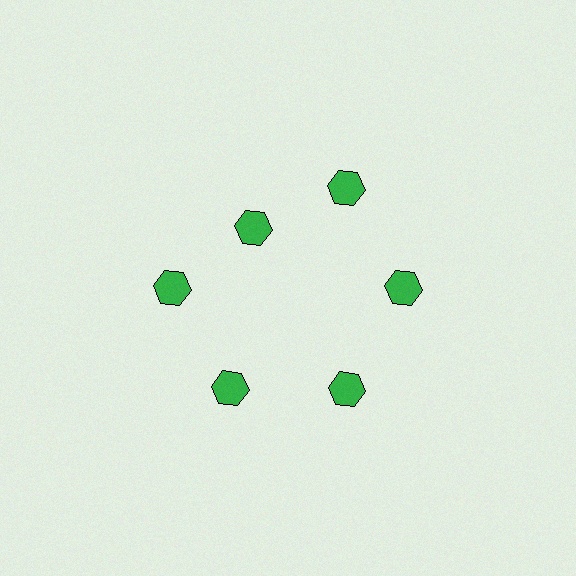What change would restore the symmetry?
The symmetry would be restored by moving it outward, back onto the ring so that all 6 hexagons sit at equal angles and equal distance from the center.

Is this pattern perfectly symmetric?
No. The 6 green hexagons are arranged in a ring, but one element near the 11 o'clock position is pulled inward toward the center, breaking the 6-fold rotational symmetry.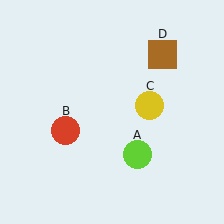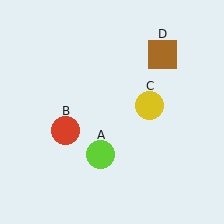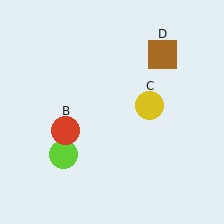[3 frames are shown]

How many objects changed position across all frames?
1 object changed position: lime circle (object A).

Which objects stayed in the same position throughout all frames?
Red circle (object B) and yellow circle (object C) and brown square (object D) remained stationary.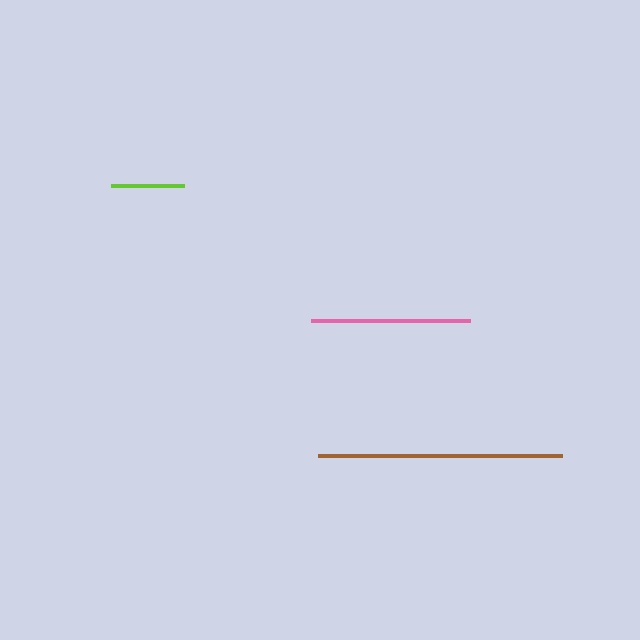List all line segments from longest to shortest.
From longest to shortest: brown, pink, lime.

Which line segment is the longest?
The brown line is the longest at approximately 244 pixels.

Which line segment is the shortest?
The lime line is the shortest at approximately 73 pixels.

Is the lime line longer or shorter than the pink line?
The pink line is longer than the lime line.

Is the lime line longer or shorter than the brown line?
The brown line is longer than the lime line.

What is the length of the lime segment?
The lime segment is approximately 73 pixels long.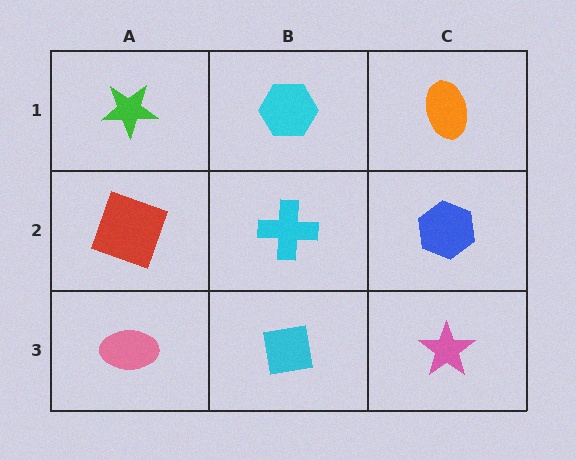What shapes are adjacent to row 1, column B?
A cyan cross (row 2, column B), a green star (row 1, column A), an orange ellipse (row 1, column C).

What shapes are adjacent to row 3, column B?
A cyan cross (row 2, column B), a pink ellipse (row 3, column A), a pink star (row 3, column C).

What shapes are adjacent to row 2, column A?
A green star (row 1, column A), a pink ellipse (row 3, column A), a cyan cross (row 2, column B).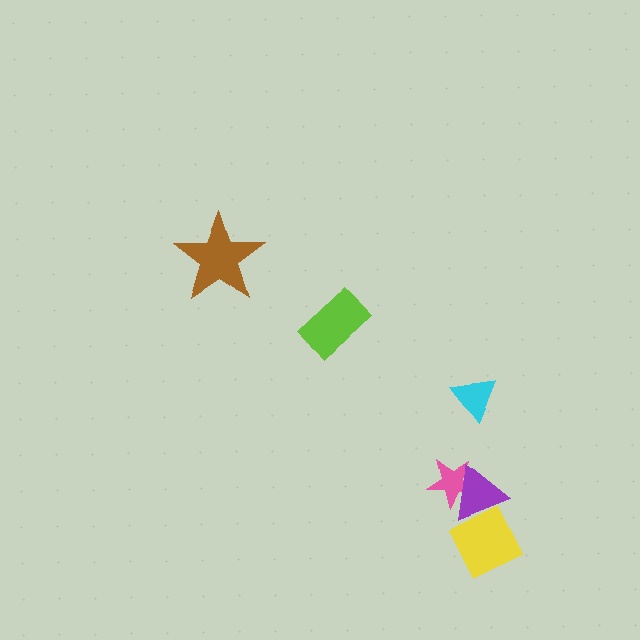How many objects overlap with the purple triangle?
2 objects overlap with the purple triangle.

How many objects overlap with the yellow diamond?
1 object overlaps with the yellow diamond.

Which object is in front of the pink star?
The purple triangle is in front of the pink star.